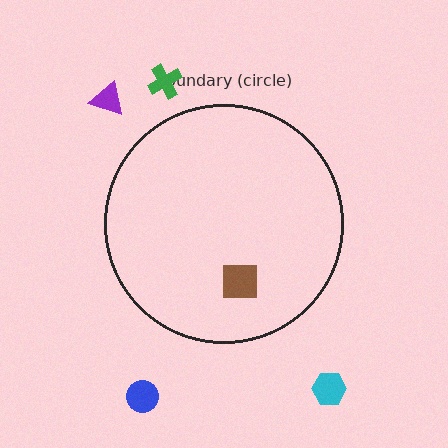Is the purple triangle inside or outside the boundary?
Outside.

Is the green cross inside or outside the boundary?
Outside.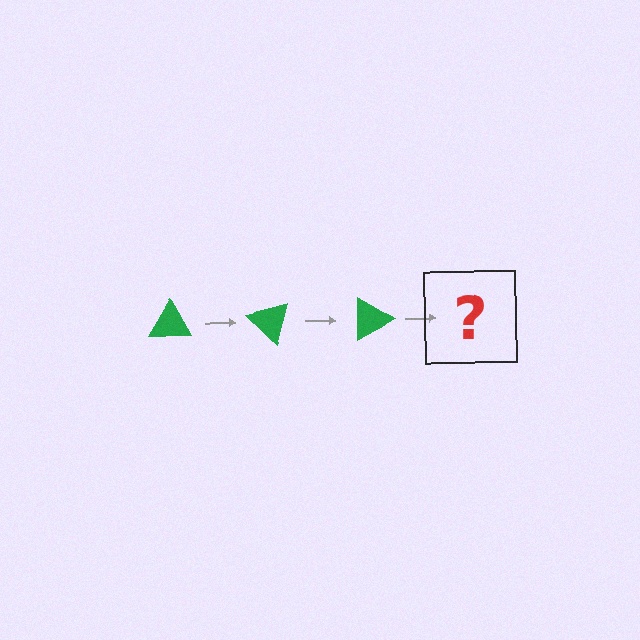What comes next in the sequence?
The next element should be a green triangle rotated 135 degrees.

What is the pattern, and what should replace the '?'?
The pattern is that the triangle rotates 45 degrees each step. The '?' should be a green triangle rotated 135 degrees.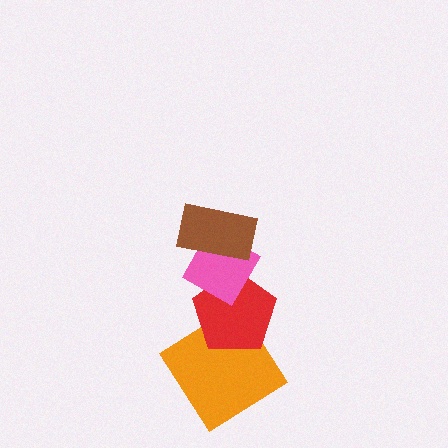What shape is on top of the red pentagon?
The pink diamond is on top of the red pentagon.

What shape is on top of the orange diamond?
The red pentagon is on top of the orange diamond.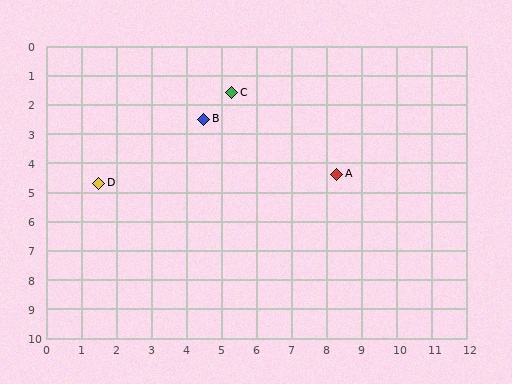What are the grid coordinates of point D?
Point D is at approximately (1.5, 4.7).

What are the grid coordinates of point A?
Point A is at approximately (8.3, 4.4).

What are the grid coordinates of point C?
Point C is at approximately (5.3, 1.6).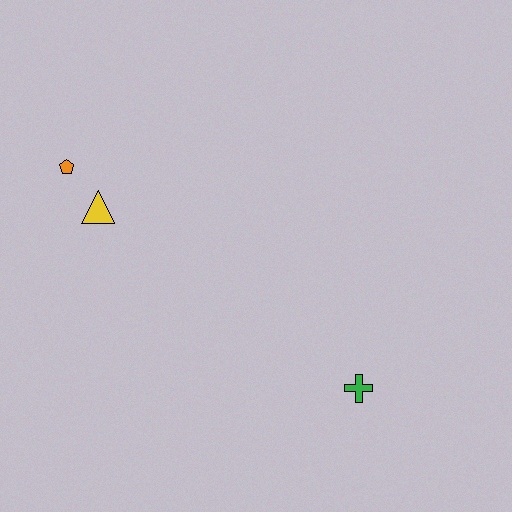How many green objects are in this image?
There is 1 green object.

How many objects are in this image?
There are 3 objects.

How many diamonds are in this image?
There are no diamonds.